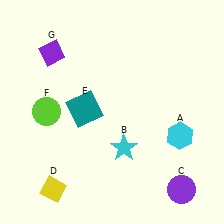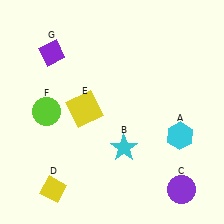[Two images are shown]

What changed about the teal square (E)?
In Image 1, E is teal. In Image 2, it changed to yellow.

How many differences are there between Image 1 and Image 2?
There is 1 difference between the two images.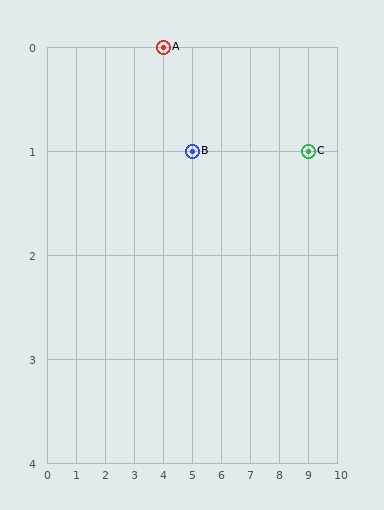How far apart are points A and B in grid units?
Points A and B are 1 column and 1 row apart (about 1.4 grid units diagonally).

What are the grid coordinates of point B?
Point B is at grid coordinates (5, 1).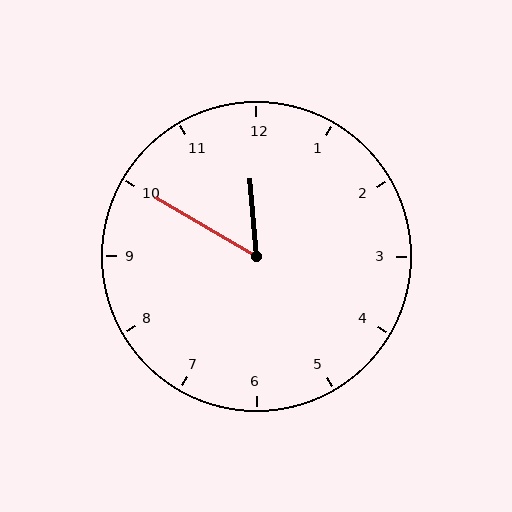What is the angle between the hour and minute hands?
Approximately 55 degrees.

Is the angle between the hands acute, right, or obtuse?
It is acute.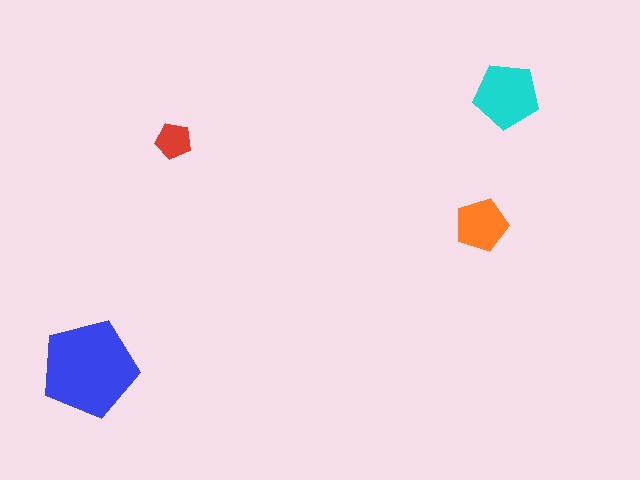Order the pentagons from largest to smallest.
the blue one, the cyan one, the orange one, the red one.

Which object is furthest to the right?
The cyan pentagon is rightmost.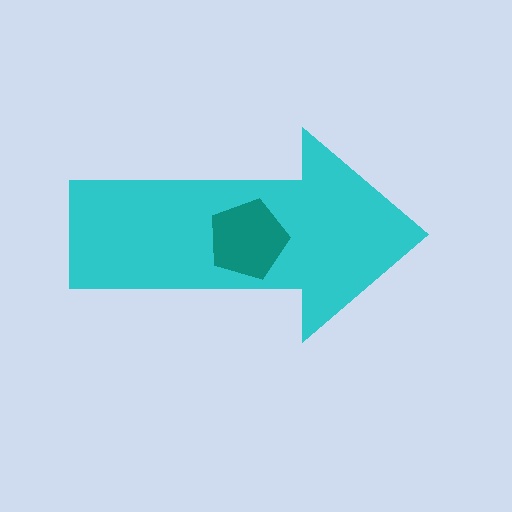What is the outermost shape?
The cyan arrow.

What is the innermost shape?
The teal pentagon.